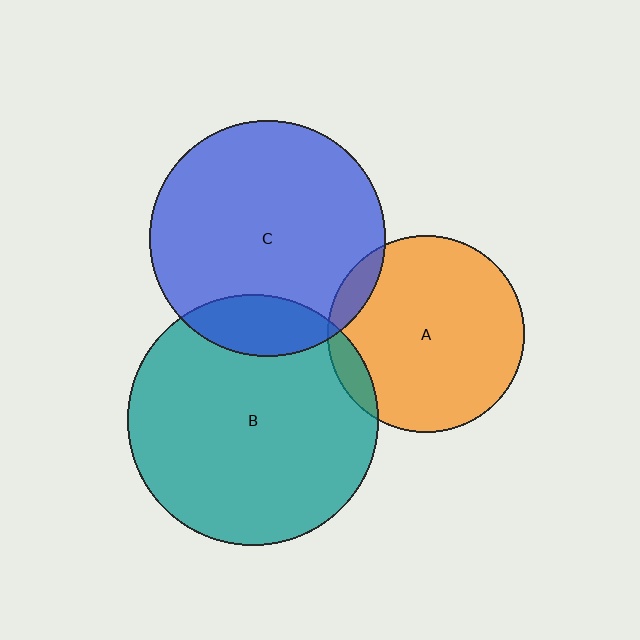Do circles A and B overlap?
Yes.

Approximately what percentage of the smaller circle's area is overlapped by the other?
Approximately 10%.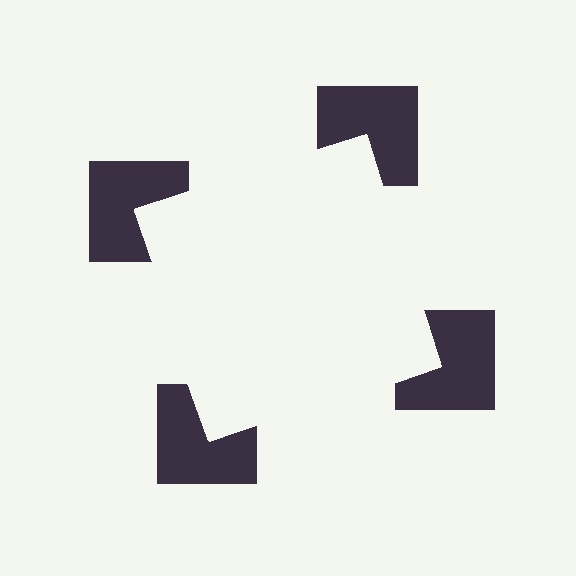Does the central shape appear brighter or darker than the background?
It typically appears slightly brighter than the background, even though no actual brightness change is drawn.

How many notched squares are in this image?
There are 4 — one at each vertex of the illusory square.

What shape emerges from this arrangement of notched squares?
An illusory square — its edges are inferred from the aligned wedge cuts in the notched squares, not physically drawn.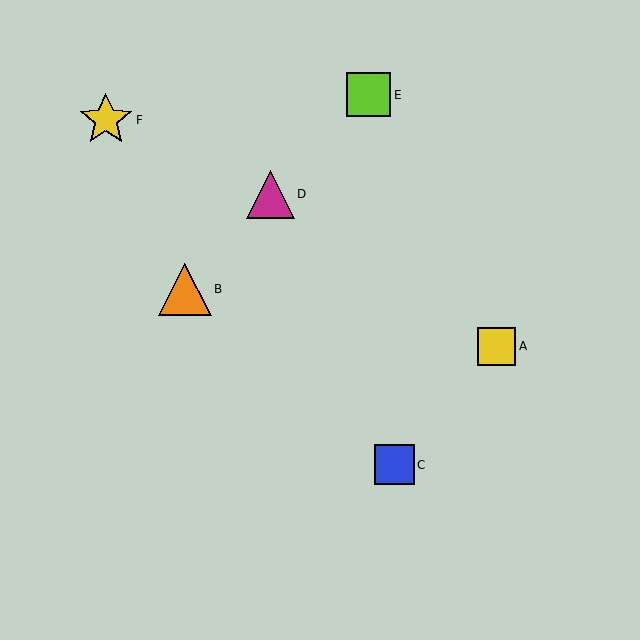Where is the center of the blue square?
The center of the blue square is at (394, 465).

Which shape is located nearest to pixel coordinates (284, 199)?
The magenta triangle (labeled D) at (270, 194) is nearest to that location.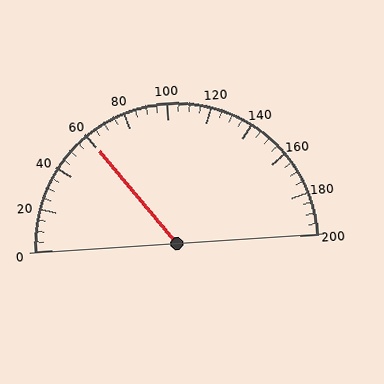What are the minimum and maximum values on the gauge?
The gauge ranges from 0 to 200.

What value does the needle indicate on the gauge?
The needle indicates approximately 60.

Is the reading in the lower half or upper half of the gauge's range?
The reading is in the lower half of the range (0 to 200).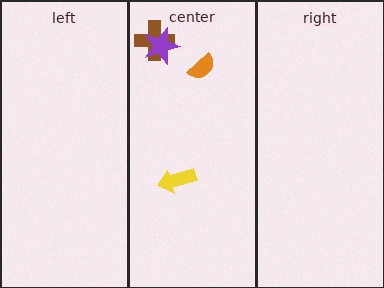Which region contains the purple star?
The center region.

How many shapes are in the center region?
4.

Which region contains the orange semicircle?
The center region.